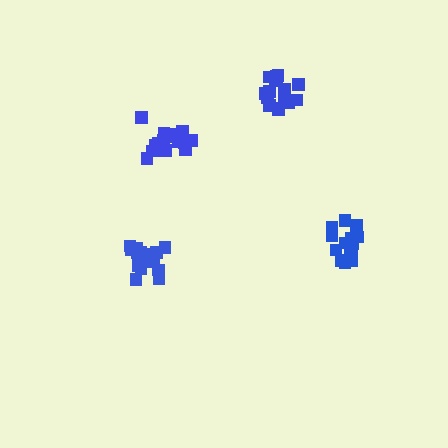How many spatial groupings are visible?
There are 4 spatial groupings.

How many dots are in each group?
Group 1: 19 dots, Group 2: 16 dots, Group 3: 18 dots, Group 4: 14 dots (67 total).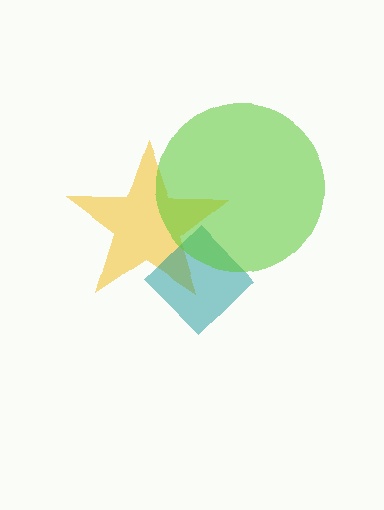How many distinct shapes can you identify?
There are 3 distinct shapes: a yellow star, a teal diamond, a lime circle.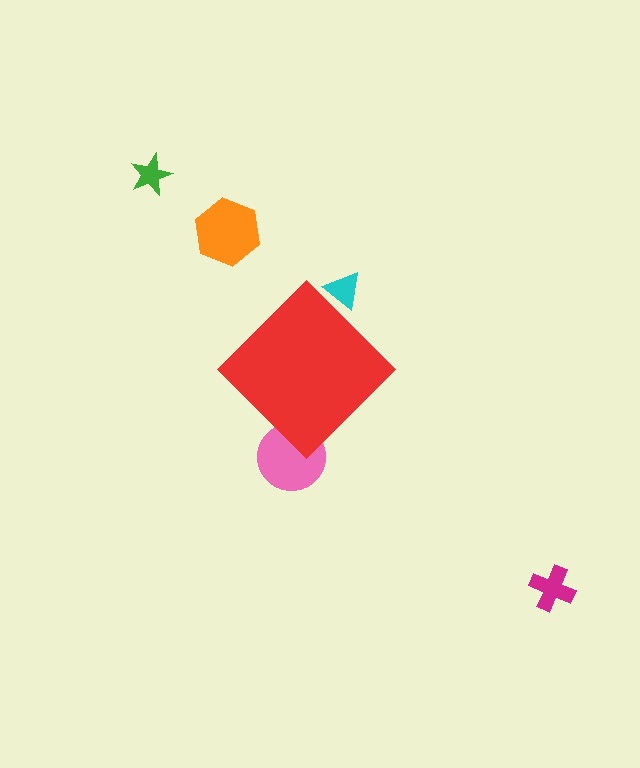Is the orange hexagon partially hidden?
No, the orange hexagon is fully visible.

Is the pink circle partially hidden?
Yes, the pink circle is partially hidden behind the red diamond.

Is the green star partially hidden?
No, the green star is fully visible.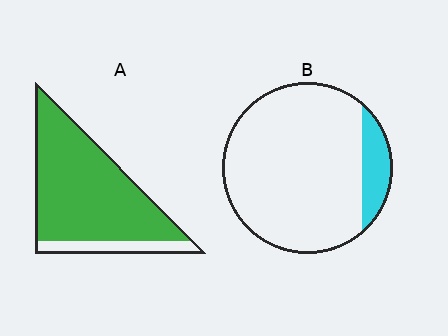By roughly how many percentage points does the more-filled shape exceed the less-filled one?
By roughly 75 percentage points (A over B).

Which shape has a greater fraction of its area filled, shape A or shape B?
Shape A.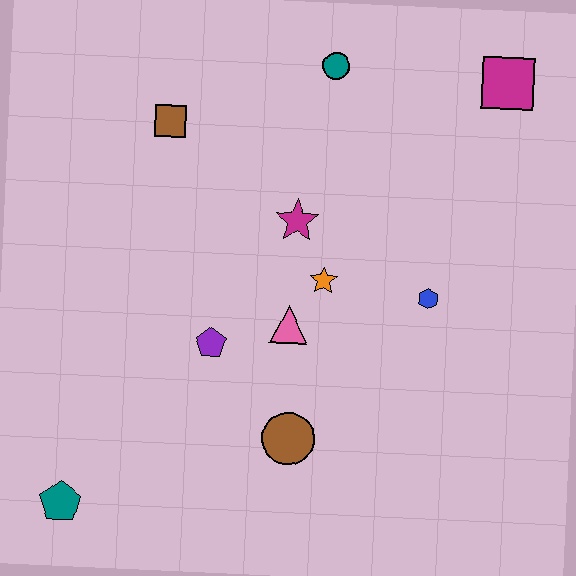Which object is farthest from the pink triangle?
The magenta square is farthest from the pink triangle.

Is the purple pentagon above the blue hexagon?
No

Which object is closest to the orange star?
The pink triangle is closest to the orange star.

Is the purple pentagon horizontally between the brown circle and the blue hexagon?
No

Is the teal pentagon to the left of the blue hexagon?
Yes